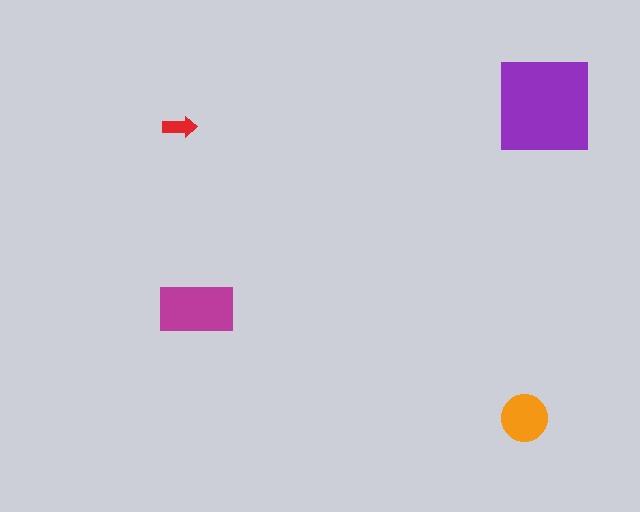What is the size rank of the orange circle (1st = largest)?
3rd.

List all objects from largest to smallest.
The purple square, the magenta rectangle, the orange circle, the red arrow.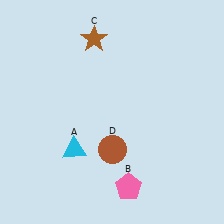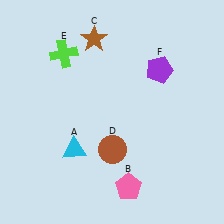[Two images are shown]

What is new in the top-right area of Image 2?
A purple pentagon (F) was added in the top-right area of Image 2.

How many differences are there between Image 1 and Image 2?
There are 2 differences between the two images.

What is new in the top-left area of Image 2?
A lime cross (E) was added in the top-left area of Image 2.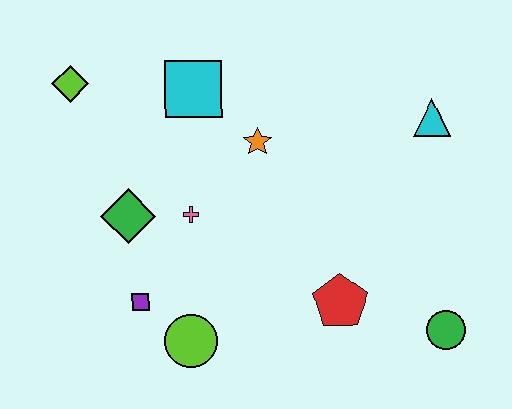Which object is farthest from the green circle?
The lime diamond is farthest from the green circle.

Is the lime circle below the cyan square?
Yes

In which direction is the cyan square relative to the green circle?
The cyan square is to the left of the green circle.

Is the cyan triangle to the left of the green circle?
Yes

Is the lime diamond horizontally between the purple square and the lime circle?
No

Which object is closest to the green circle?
The red pentagon is closest to the green circle.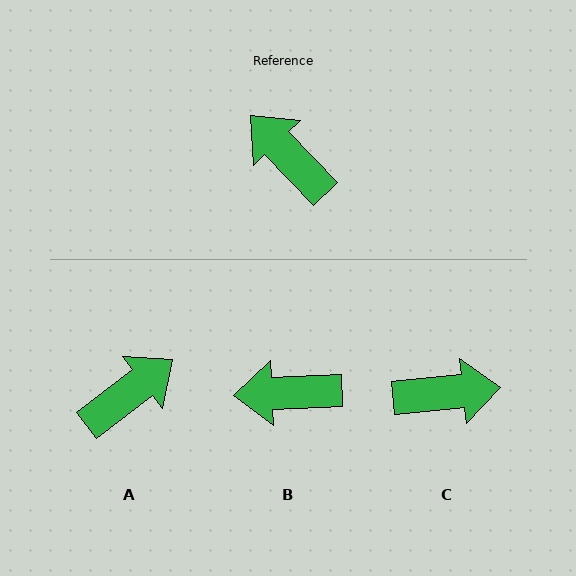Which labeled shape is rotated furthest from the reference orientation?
C, about 128 degrees away.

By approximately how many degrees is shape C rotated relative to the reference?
Approximately 128 degrees clockwise.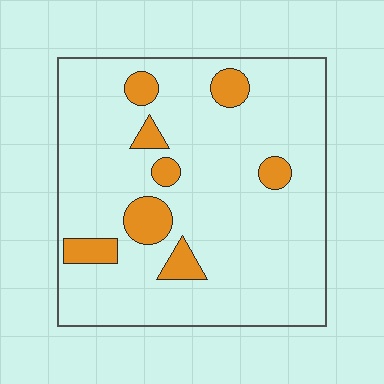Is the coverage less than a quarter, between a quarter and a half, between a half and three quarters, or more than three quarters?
Less than a quarter.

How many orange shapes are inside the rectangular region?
8.